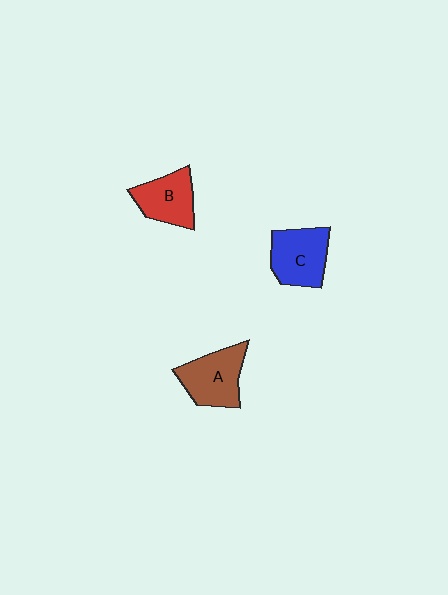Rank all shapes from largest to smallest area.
From largest to smallest: A (brown), C (blue), B (red).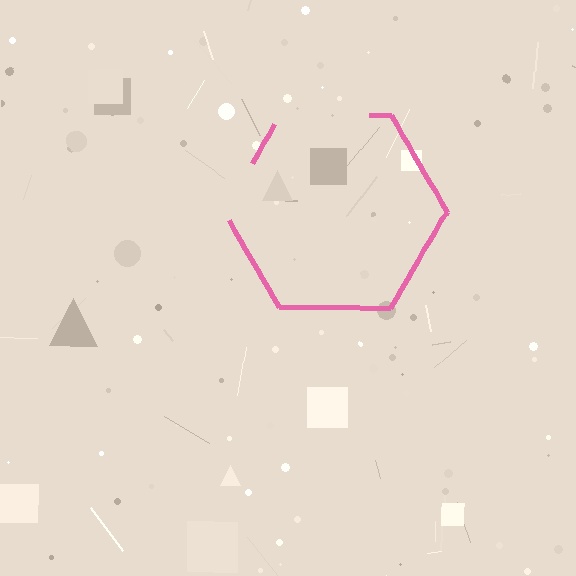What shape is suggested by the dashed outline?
The dashed outline suggests a hexagon.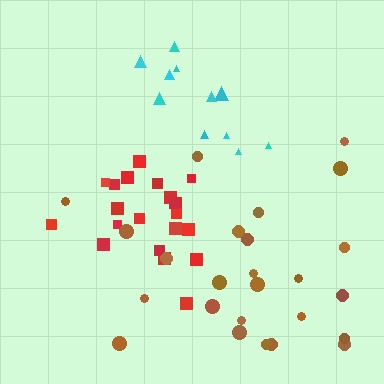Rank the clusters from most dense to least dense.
red, cyan, brown.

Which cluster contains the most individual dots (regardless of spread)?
Brown (25).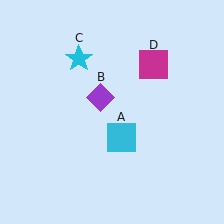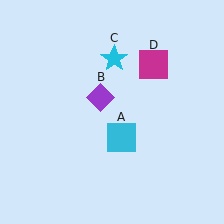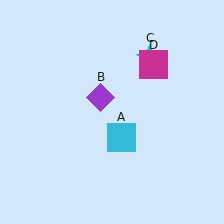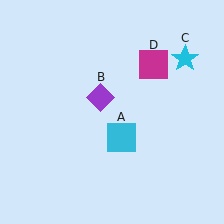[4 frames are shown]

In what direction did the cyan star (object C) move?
The cyan star (object C) moved right.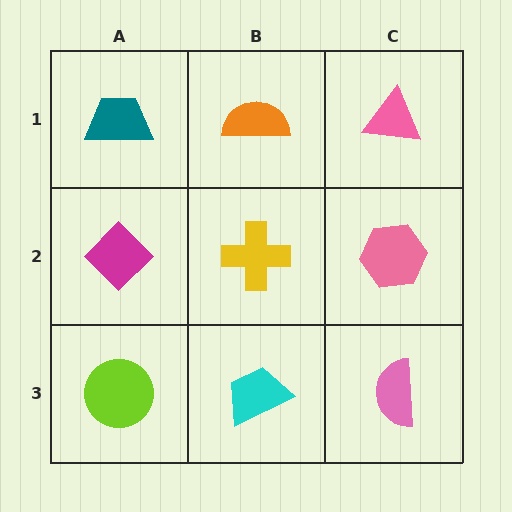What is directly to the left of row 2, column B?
A magenta diamond.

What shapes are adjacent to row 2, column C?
A pink triangle (row 1, column C), a pink semicircle (row 3, column C), a yellow cross (row 2, column B).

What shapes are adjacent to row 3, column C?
A pink hexagon (row 2, column C), a cyan trapezoid (row 3, column B).